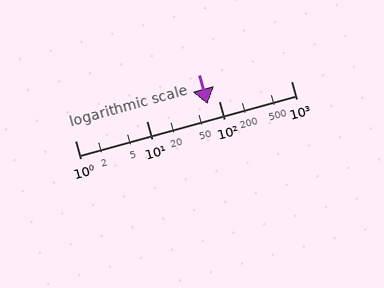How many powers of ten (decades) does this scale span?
The scale spans 3 decades, from 1 to 1000.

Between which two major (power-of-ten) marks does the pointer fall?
The pointer is between 10 and 100.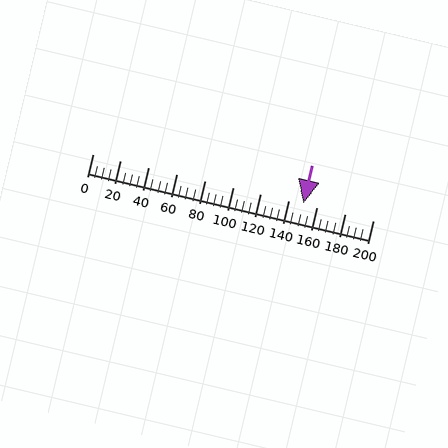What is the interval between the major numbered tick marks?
The major tick marks are spaced 20 units apart.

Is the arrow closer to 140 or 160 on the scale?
The arrow is closer to 160.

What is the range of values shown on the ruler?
The ruler shows values from 0 to 200.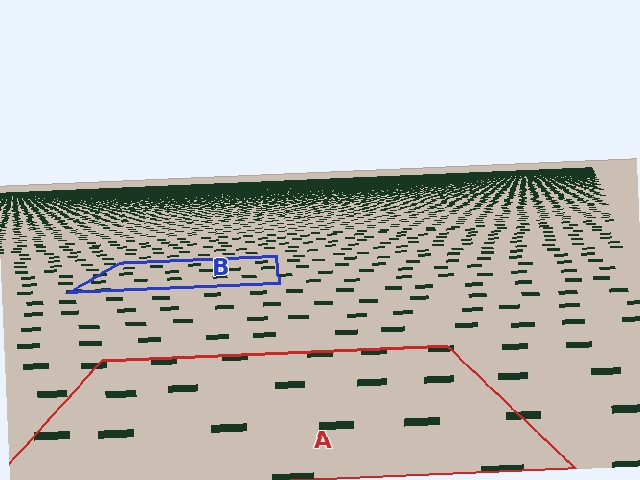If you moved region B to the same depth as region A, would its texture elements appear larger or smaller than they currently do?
They would appear larger. At a closer depth, the same texture elements are projected at a bigger on-screen size.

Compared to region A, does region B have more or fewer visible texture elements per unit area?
Region B has more texture elements per unit area — they are packed more densely because it is farther away.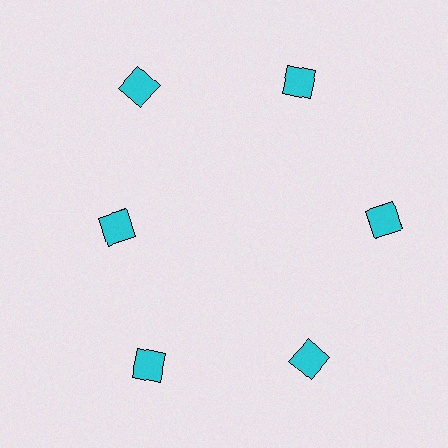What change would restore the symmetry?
The symmetry would be restored by moving it outward, back onto the ring so that all 6 squares sit at equal angles and equal distance from the center.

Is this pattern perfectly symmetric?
No. The 6 cyan squares are arranged in a ring, but one element near the 9 o'clock position is pulled inward toward the center, breaking the 6-fold rotational symmetry.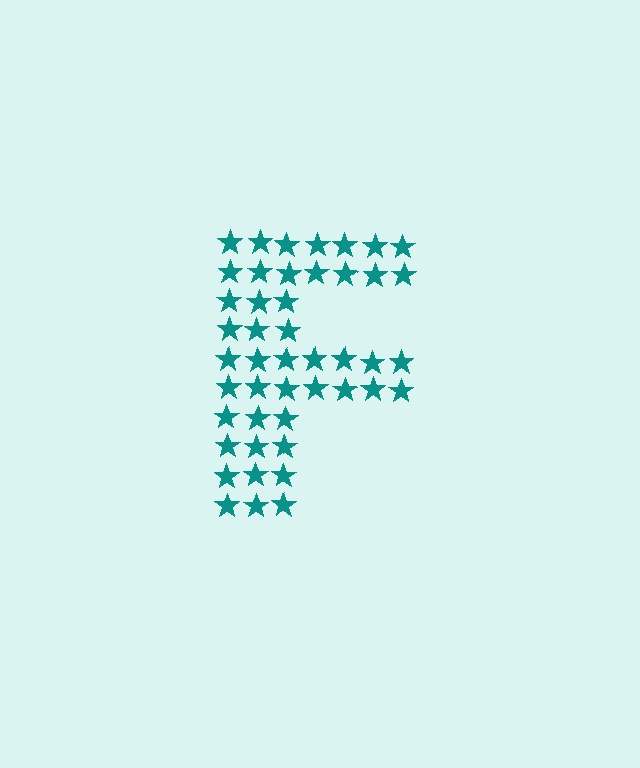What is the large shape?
The large shape is the letter F.